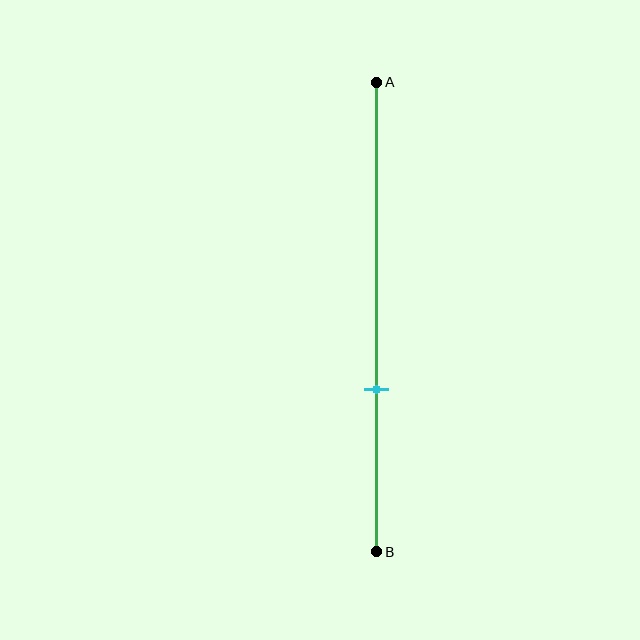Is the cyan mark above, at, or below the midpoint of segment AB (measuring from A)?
The cyan mark is below the midpoint of segment AB.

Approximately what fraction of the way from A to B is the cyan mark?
The cyan mark is approximately 65% of the way from A to B.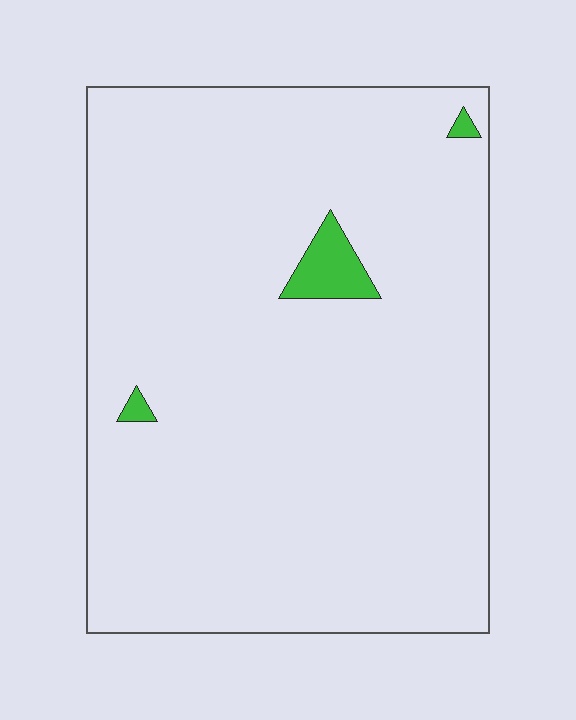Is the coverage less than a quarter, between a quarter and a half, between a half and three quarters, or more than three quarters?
Less than a quarter.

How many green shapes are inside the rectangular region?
3.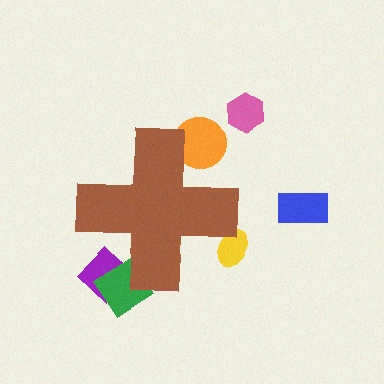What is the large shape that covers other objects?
A brown cross.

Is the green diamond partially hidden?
Yes, the green diamond is partially hidden behind the brown cross.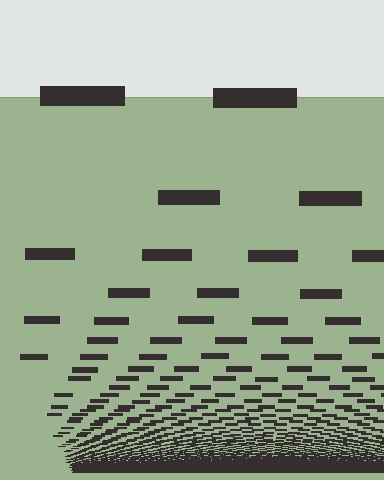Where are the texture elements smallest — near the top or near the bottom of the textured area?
Near the bottom.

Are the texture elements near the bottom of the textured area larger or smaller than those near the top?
Smaller. The gradient is inverted — elements near the bottom are smaller and denser.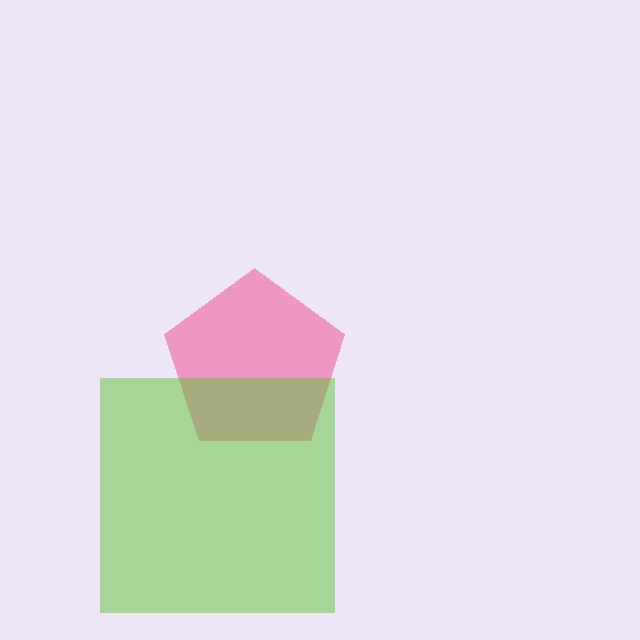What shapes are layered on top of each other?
The layered shapes are: a pink pentagon, a lime square.